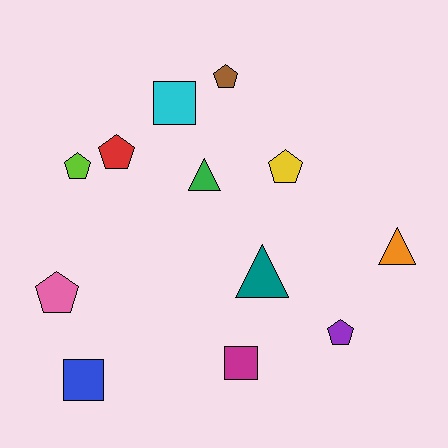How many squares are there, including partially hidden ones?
There are 3 squares.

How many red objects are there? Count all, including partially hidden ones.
There is 1 red object.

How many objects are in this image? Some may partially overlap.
There are 12 objects.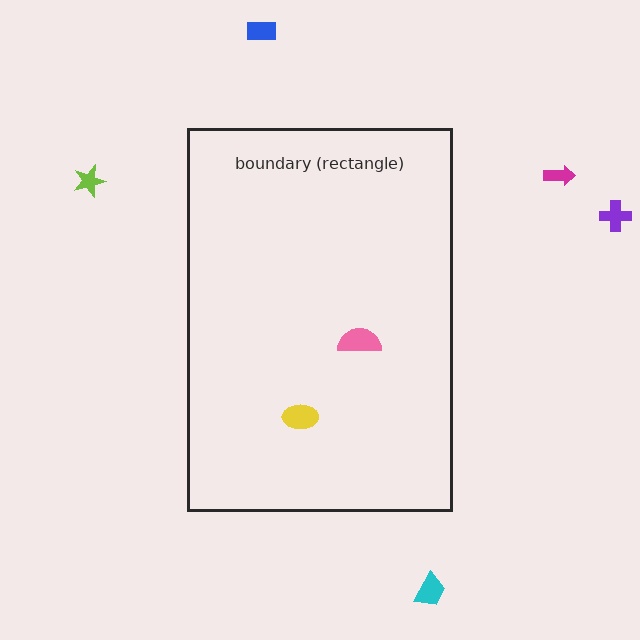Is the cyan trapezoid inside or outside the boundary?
Outside.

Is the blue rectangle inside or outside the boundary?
Outside.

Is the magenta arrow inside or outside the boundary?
Outside.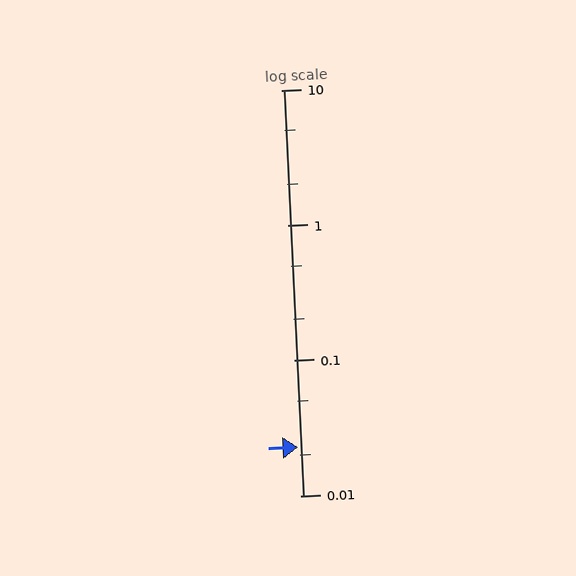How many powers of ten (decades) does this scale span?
The scale spans 3 decades, from 0.01 to 10.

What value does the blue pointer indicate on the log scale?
The pointer indicates approximately 0.023.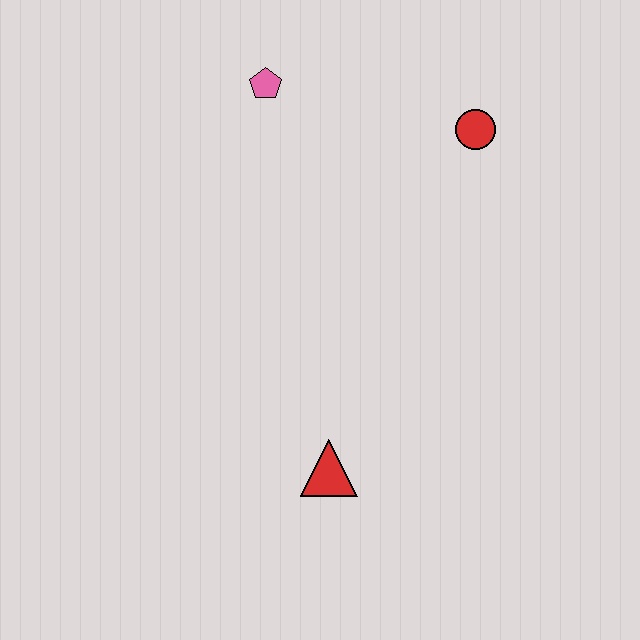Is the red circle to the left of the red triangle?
No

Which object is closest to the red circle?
The pink pentagon is closest to the red circle.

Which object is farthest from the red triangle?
The pink pentagon is farthest from the red triangle.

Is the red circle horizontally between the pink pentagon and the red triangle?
No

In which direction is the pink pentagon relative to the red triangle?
The pink pentagon is above the red triangle.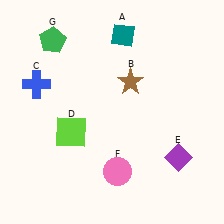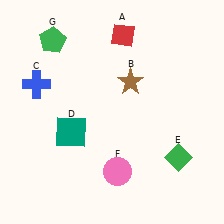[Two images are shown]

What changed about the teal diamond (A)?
In Image 1, A is teal. In Image 2, it changed to red.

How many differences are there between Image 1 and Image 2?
There are 3 differences between the two images.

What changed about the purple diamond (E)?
In Image 1, E is purple. In Image 2, it changed to green.